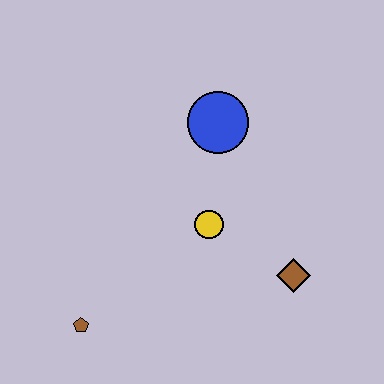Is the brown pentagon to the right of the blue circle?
No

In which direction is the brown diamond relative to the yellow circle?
The brown diamond is to the right of the yellow circle.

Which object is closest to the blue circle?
The yellow circle is closest to the blue circle.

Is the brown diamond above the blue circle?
No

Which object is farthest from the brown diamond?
The brown pentagon is farthest from the brown diamond.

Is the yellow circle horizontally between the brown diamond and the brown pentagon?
Yes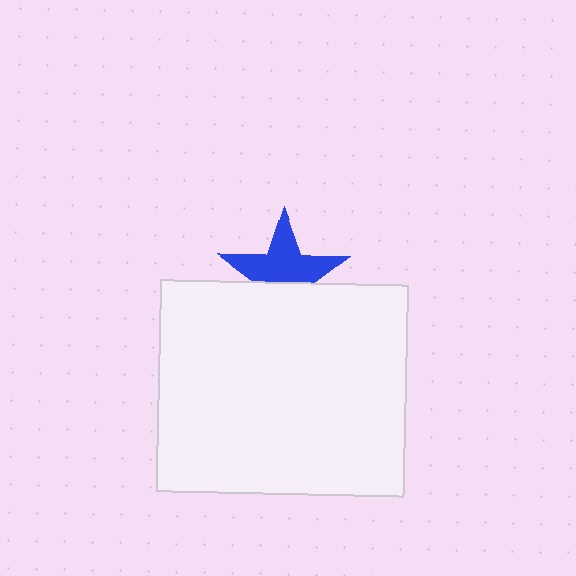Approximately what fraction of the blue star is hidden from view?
Roughly 41% of the blue star is hidden behind the white rectangle.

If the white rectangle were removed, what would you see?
You would see the complete blue star.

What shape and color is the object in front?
The object in front is a white rectangle.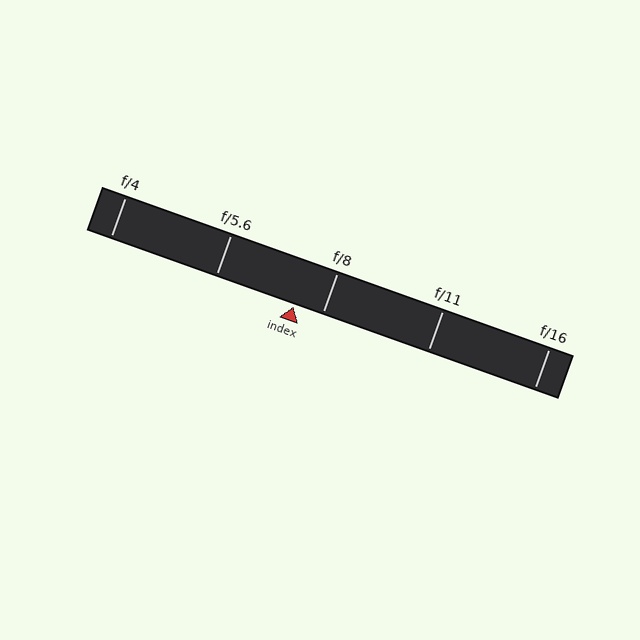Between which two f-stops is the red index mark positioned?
The index mark is between f/5.6 and f/8.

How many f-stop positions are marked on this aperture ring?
There are 5 f-stop positions marked.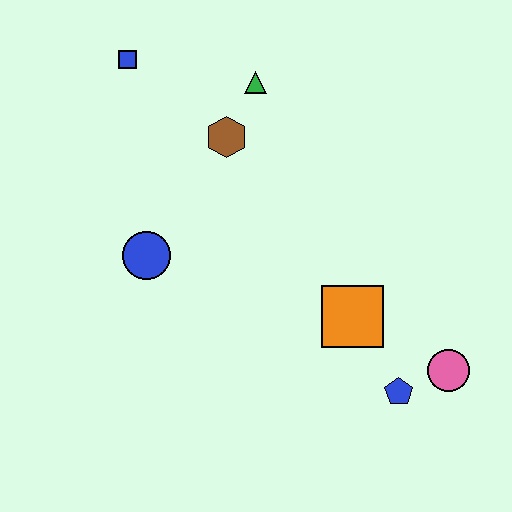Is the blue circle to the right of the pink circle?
No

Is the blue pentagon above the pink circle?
No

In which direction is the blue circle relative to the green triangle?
The blue circle is below the green triangle.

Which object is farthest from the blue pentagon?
The blue square is farthest from the blue pentagon.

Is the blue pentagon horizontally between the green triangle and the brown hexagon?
No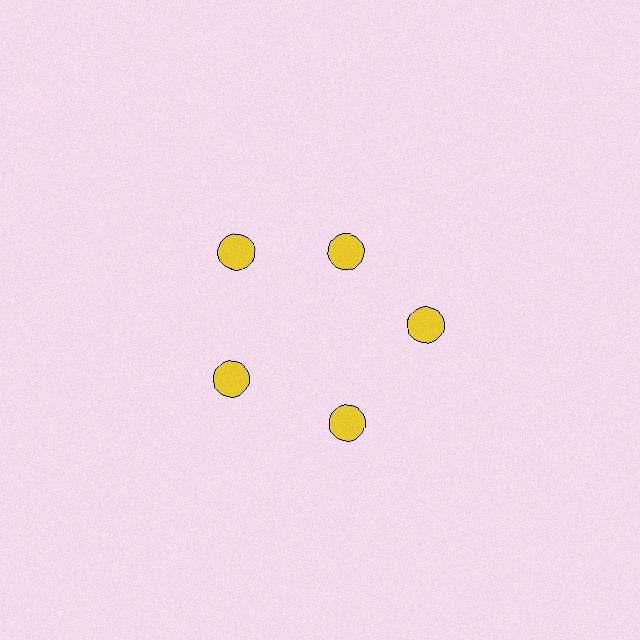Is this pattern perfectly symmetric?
No. The 5 yellow circles are arranged in a ring, but one element near the 1 o'clock position is pulled inward toward the center, breaking the 5-fold rotational symmetry.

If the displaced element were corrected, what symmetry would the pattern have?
It would have 5-fold rotational symmetry — the pattern would map onto itself every 72 degrees.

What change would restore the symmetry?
The symmetry would be restored by moving it outward, back onto the ring so that all 5 circles sit at equal angles and equal distance from the center.